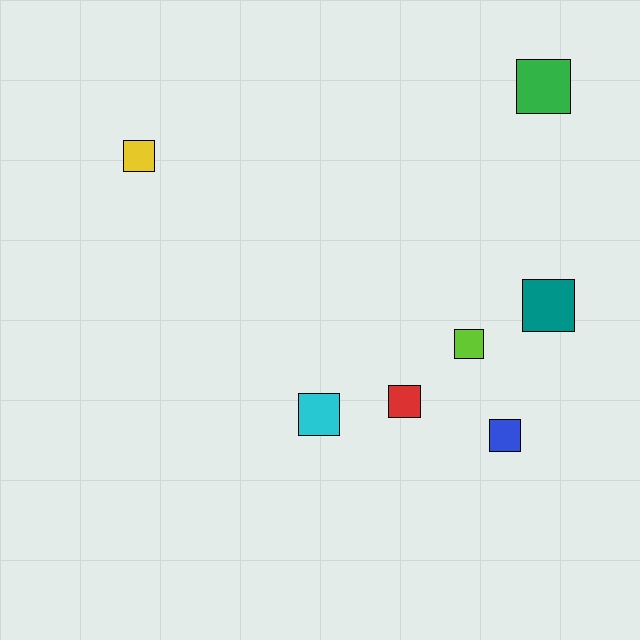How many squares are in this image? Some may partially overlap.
There are 7 squares.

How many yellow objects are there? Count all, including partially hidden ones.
There is 1 yellow object.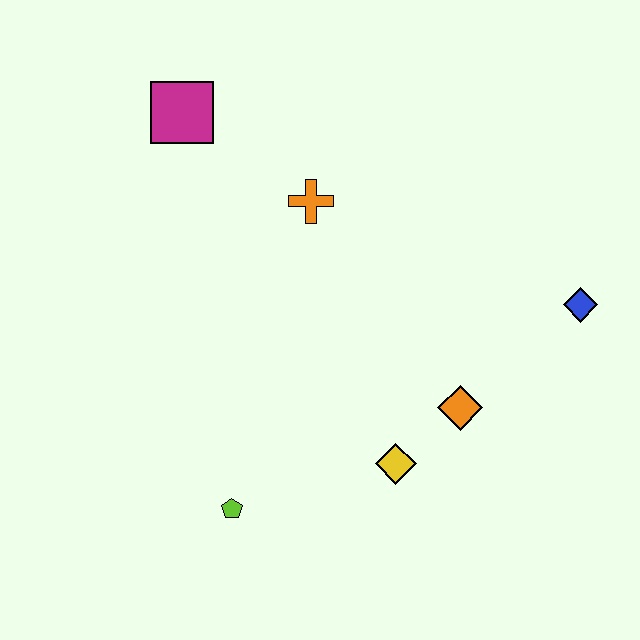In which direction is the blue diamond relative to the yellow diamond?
The blue diamond is to the right of the yellow diamond.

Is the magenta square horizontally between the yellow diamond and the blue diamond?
No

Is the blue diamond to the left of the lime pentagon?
No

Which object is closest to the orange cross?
The magenta square is closest to the orange cross.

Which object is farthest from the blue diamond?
The magenta square is farthest from the blue diamond.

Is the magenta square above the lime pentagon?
Yes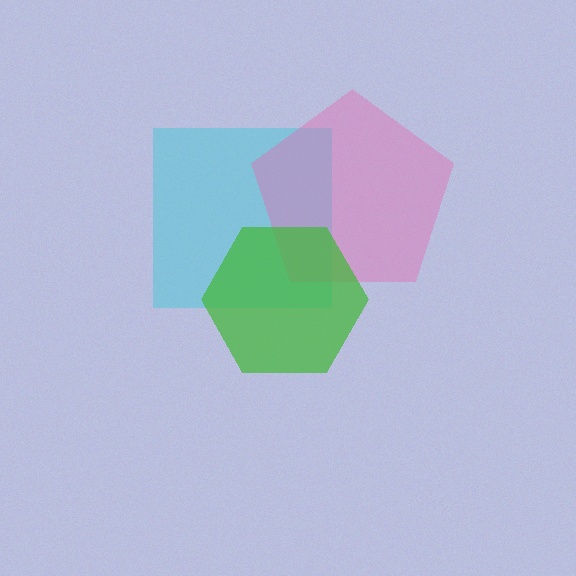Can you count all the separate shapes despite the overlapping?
Yes, there are 3 separate shapes.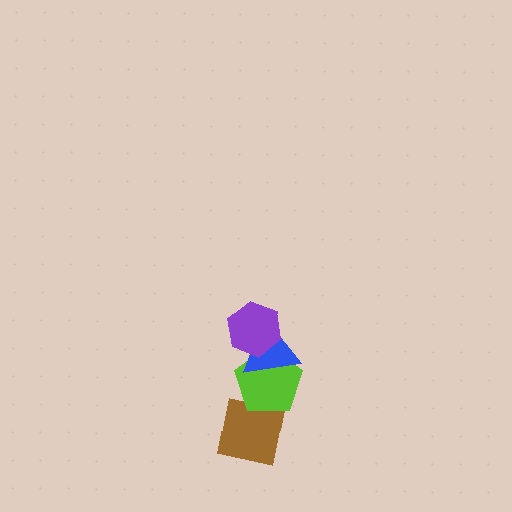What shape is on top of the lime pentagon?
The blue triangle is on top of the lime pentagon.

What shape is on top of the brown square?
The lime pentagon is on top of the brown square.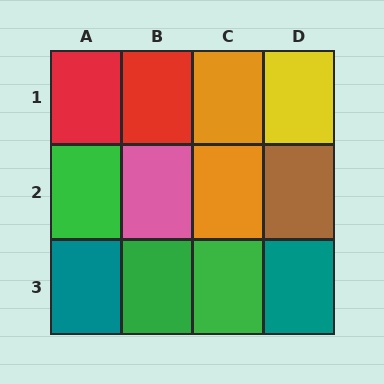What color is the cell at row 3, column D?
Teal.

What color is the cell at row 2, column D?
Brown.